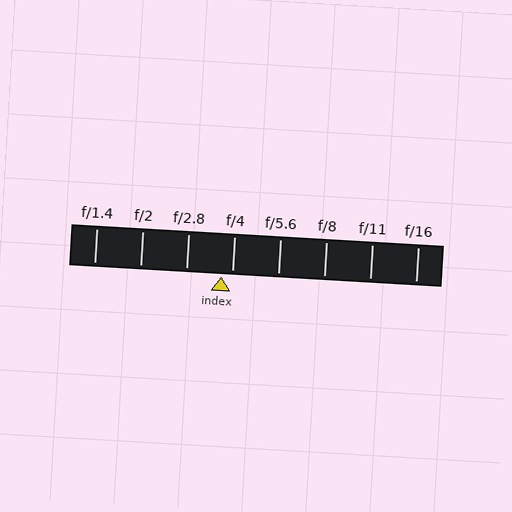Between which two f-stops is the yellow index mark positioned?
The index mark is between f/2.8 and f/4.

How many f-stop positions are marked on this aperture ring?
There are 8 f-stop positions marked.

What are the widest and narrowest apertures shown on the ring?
The widest aperture shown is f/1.4 and the narrowest is f/16.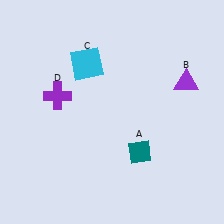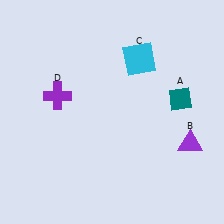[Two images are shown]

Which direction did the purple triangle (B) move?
The purple triangle (B) moved down.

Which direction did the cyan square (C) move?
The cyan square (C) moved right.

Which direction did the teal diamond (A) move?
The teal diamond (A) moved up.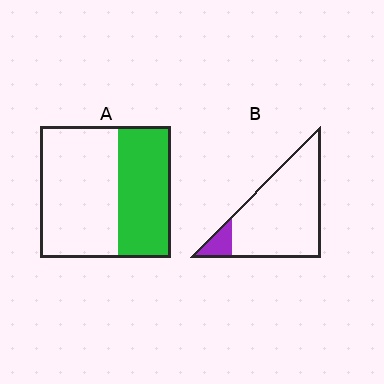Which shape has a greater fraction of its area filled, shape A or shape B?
Shape A.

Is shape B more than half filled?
No.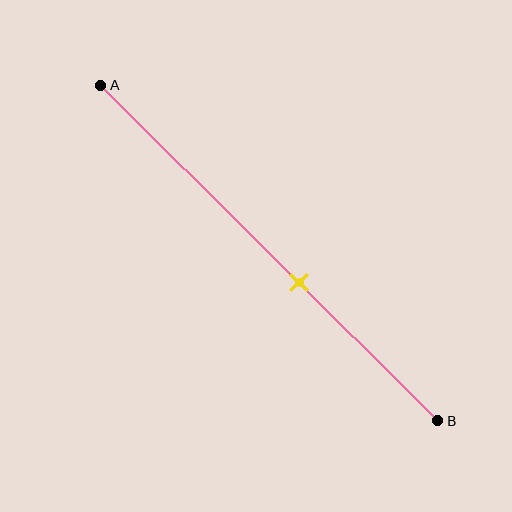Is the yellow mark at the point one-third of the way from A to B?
No, the mark is at about 60% from A, not at the 33% one-third point.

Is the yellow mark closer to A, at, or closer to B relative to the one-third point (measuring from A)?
The yellow mark is closer to point B than the one-third point of segment AB.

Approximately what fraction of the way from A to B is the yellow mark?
The yellow mark is approximately 60% of the way from A to B.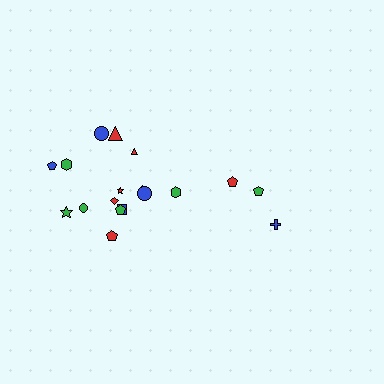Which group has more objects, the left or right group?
The left group.